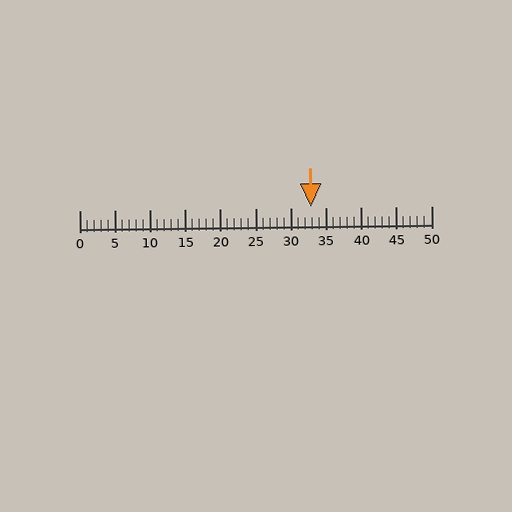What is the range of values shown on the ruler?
The ruler shows values from 0 to 50.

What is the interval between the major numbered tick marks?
The major tick marks are spaced 5 units apart.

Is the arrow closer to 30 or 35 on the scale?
The arrow is closer to 35.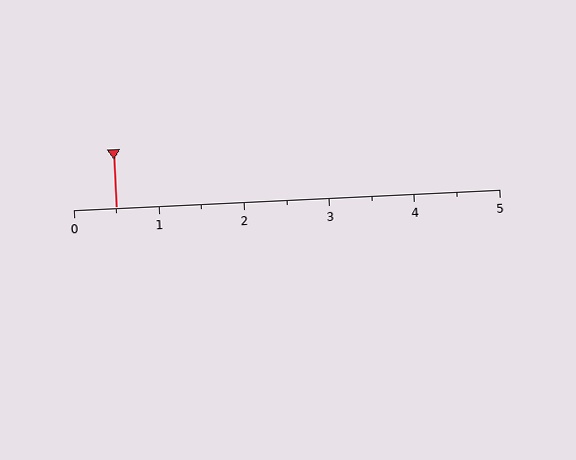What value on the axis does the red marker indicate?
The marker indicates approximately 0.5.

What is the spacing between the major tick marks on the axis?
The major ticks are spaced 1 apart.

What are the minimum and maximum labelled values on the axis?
The axis runs from 0 to 5.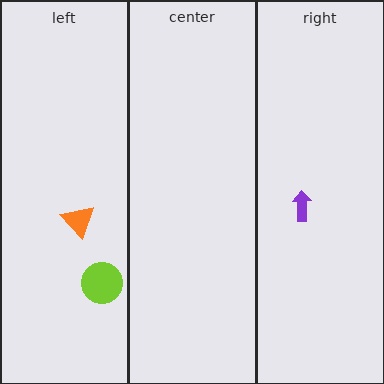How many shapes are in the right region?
1.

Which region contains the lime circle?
The left region.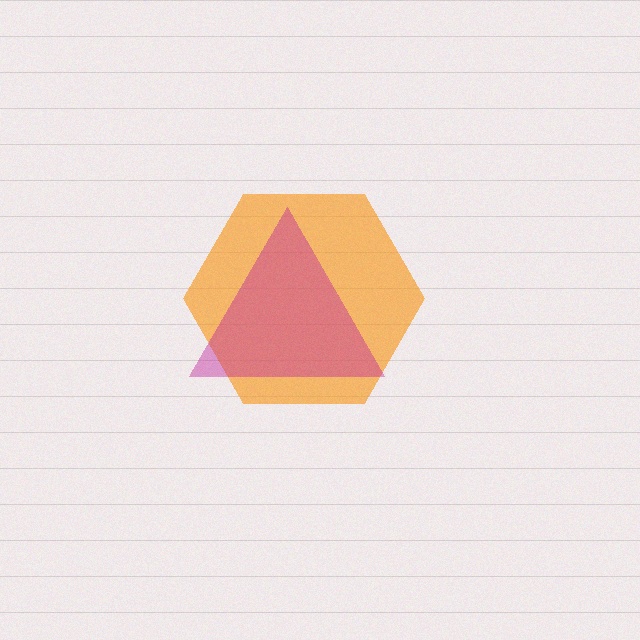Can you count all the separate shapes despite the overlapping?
Yes, there are 2 separate shapes.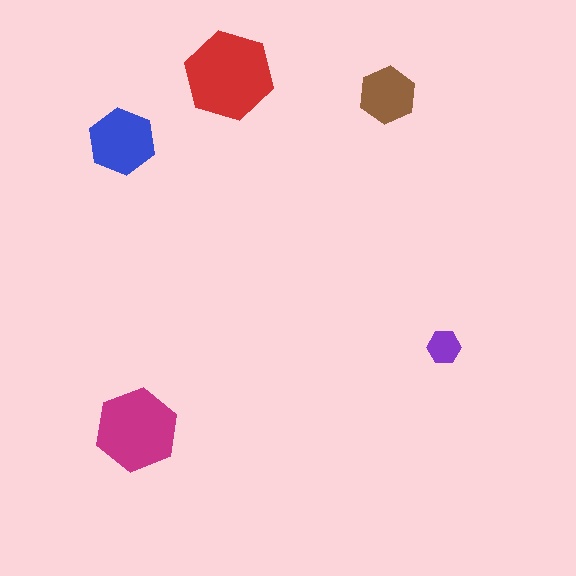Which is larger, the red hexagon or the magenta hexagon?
The red one.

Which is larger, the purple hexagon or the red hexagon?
The red one.